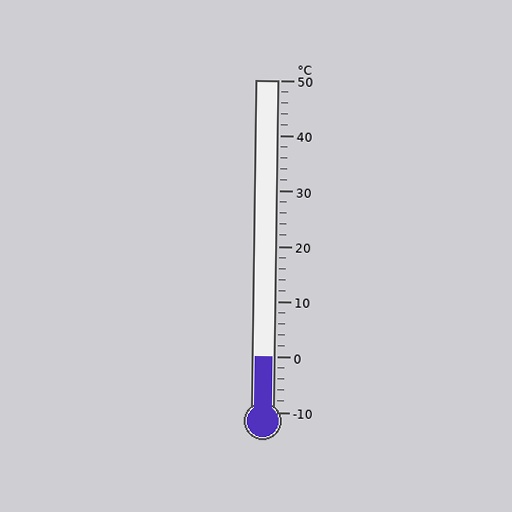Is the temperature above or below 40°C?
The temperature is below 40°C.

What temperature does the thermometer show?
The thermometer shows approximately 0°C.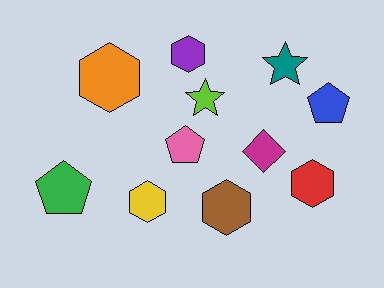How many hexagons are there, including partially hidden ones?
There are 5 hexagons.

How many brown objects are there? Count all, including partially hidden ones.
There is 1 brown object.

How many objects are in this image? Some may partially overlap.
There are 11 objects.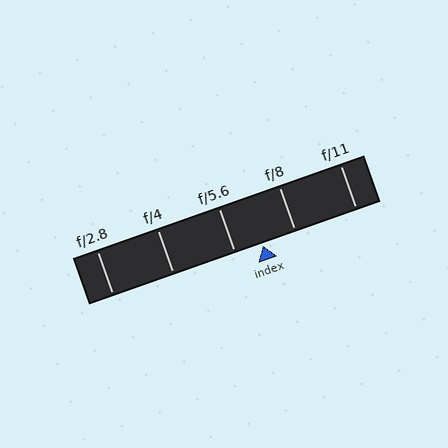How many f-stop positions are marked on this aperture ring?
There are 5 f-stop positions marked.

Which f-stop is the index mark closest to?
The index mark is closest to f/5.6.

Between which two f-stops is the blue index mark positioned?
The index mark is between f/5.6 and f/8.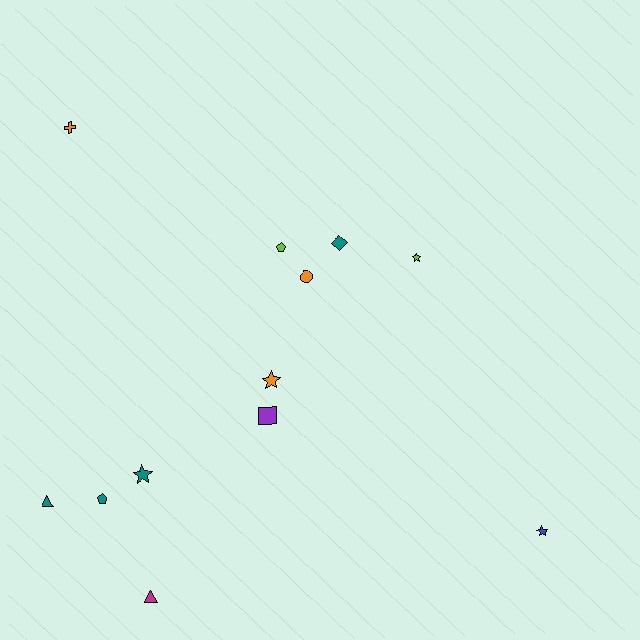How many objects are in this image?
There are 12 objects.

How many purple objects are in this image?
There is 1 purple object.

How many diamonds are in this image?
There is 1 diamond.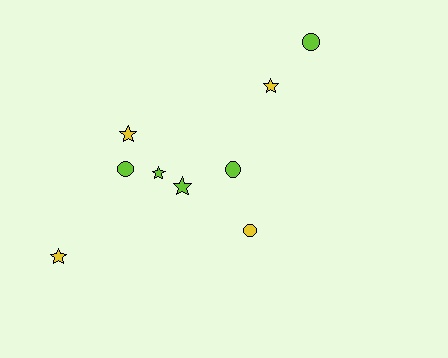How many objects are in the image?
There are 9 objects.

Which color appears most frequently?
Lime, with 5 objects.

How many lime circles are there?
There are 3 lime circles.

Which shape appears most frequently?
Star, with 5 objects.